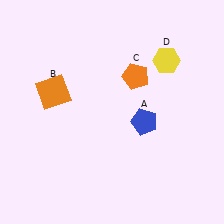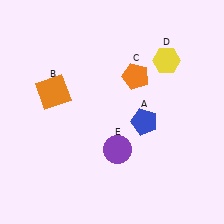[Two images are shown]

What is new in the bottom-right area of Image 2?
A purple circle (E) was added in the bottom-right area of Image 2.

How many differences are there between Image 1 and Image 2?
There is 1 difference between the two images.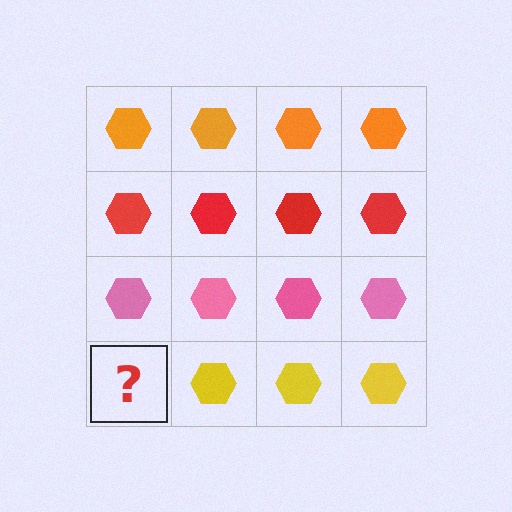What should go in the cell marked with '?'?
The missing cell should contain a yellow hexagon.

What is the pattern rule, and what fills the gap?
The rule is that each row has a consistent color. The gap should be filled with a yellow hexagon.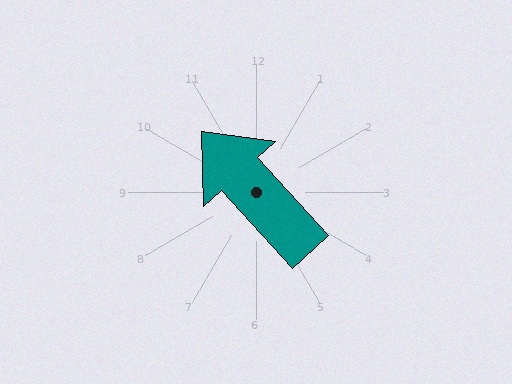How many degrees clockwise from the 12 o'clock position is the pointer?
Approximately 318 degrees.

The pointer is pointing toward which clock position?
Roughly 11 o'clock.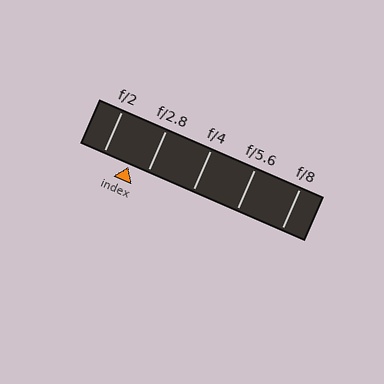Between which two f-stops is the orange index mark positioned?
The index mark is between f/2 and f/2.8.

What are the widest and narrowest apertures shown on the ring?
The widest aperture shown is f/2 and the narrowest is f/8.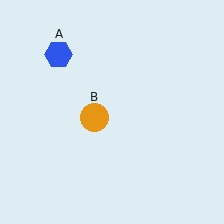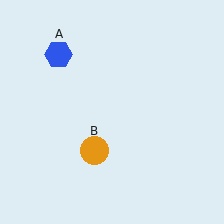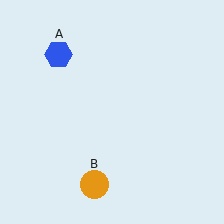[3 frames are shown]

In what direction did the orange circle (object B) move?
The orange circle (object B) moved down.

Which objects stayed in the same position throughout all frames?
Blue hexagon (object A) remained stationary.